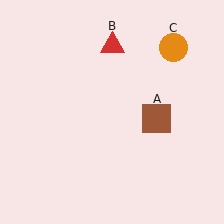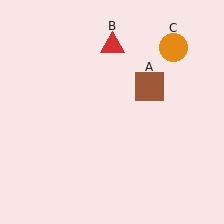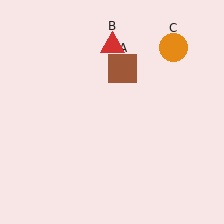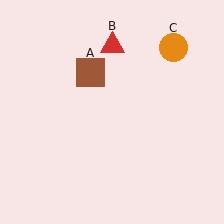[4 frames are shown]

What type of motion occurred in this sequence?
The brown square (object A) rotated counterclockwise around the center of the scene.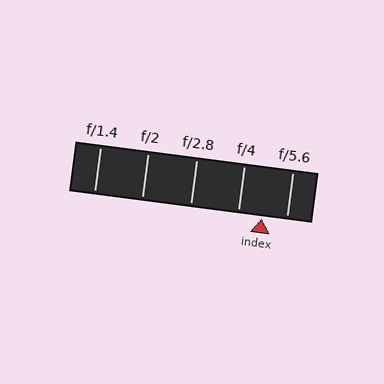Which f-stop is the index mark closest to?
The index mark is closest to f/4.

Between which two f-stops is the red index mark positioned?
The index mark is between f/4 and f/5.6.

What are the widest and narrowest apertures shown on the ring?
The widest aperture shown is f/1.4 and the narrowest is f/5.6.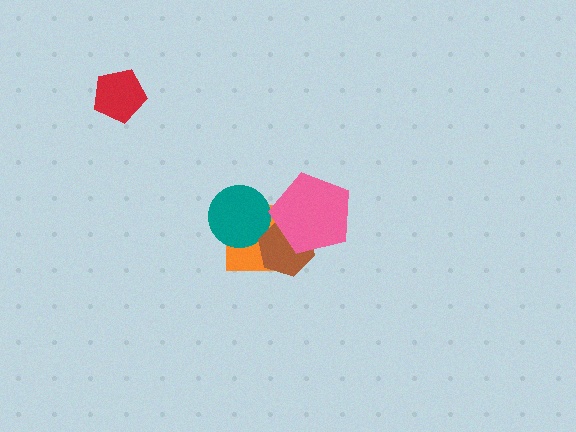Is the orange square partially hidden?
Yes, it is partially covered by another shape.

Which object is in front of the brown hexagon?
The pink pentagon is in front of the brown hexagon.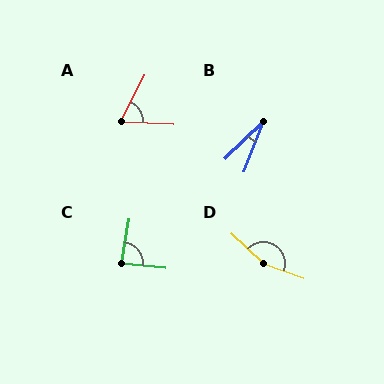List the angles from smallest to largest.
B (24°), A (66°), C (86°), D (157°).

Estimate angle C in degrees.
Approximately 86 degrees.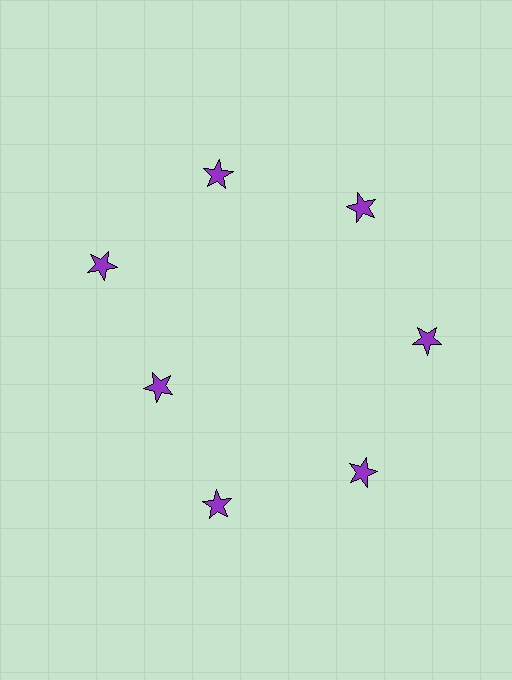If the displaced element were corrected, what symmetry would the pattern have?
It would have 7-fold rotational symmetry — the pattern would map onto itself every 51 degrees.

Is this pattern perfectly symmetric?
No. The 7 purple stars are arranged in a ring, but one element near the 8 o'clock position is pulled inward toward the center, breaking the 7-fold rotational symmetry.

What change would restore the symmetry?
The symmetry would be restored by moving it outward, back onto the ring so that all 7 stars sit at equal angles and equal distance from the center.